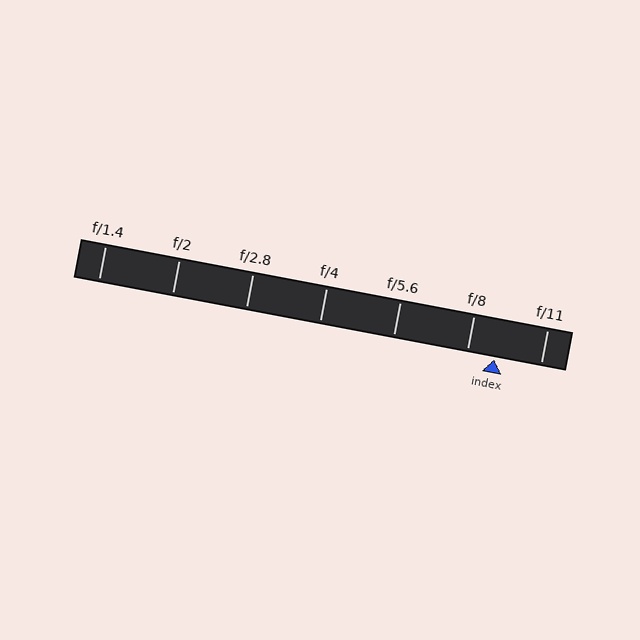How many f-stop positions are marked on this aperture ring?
There are 7 f-stop positions marked.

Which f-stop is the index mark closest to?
The index mark is closest to f/8.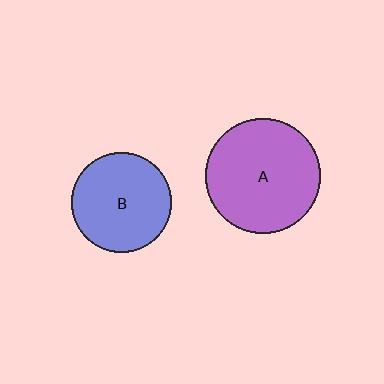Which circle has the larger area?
Circle A (purple).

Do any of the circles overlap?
No, none of the circles overlap.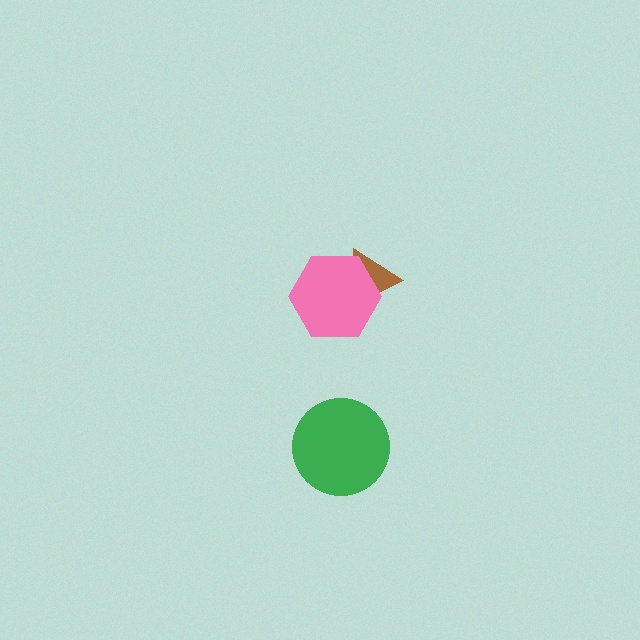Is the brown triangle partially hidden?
Yes, it is partially covered by another shape.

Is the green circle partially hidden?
No, no other shape covers it.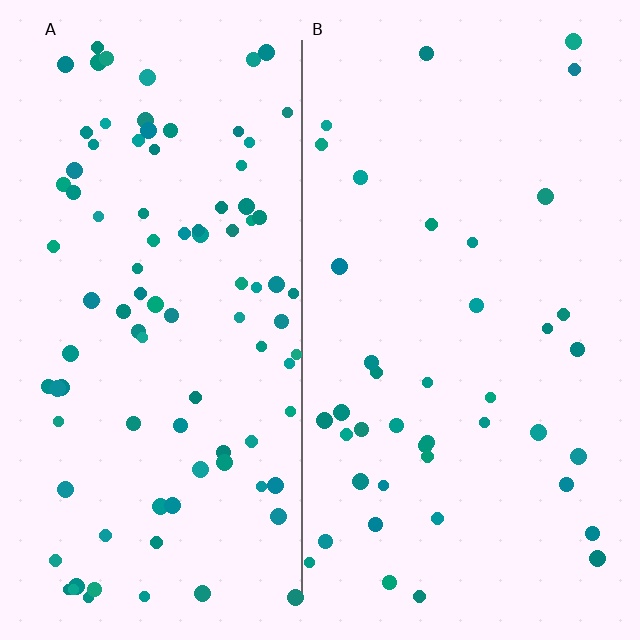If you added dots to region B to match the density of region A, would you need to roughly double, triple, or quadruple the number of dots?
Approximately double.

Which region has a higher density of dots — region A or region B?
A (the left).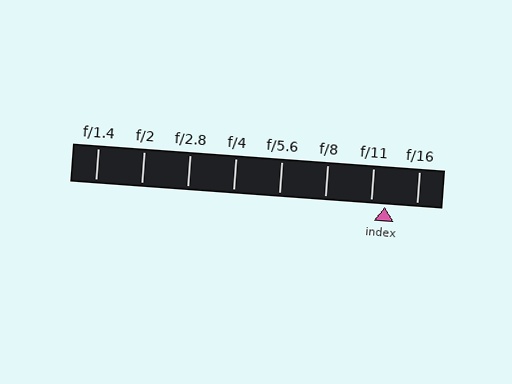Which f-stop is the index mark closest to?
The index mark is closest to f/11.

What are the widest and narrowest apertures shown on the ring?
The widest aperture shown is f/1.4 and the narrowest is f/16.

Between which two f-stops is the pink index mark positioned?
The index mark is between f/11 and f/16.